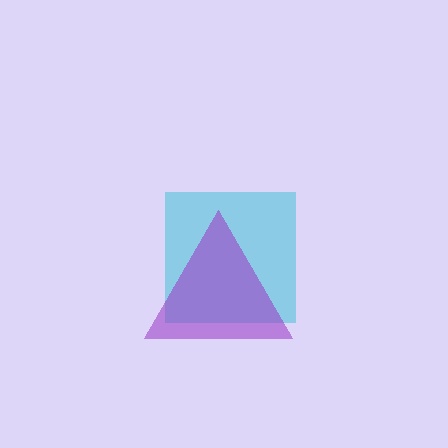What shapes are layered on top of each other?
The layered shapes are: a cyan square, a purple triangle.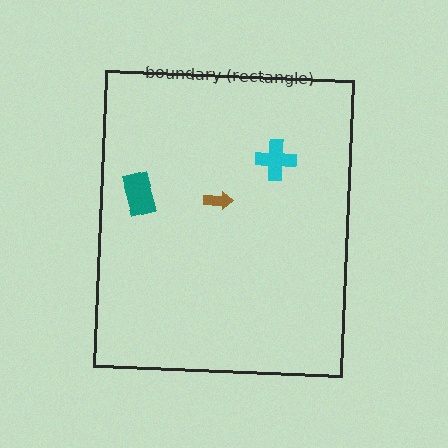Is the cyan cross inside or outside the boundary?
Inside.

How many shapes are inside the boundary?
3 inside, 0 outside.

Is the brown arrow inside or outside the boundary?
Inside.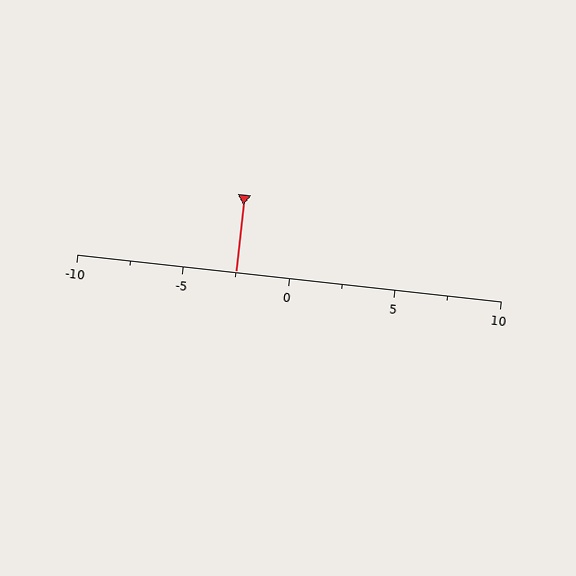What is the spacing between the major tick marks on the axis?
The major ticks are spaced 5 apart.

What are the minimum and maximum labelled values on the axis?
The axis runs from -10 to 10.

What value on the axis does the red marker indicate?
The marker indicates approximately -2.5.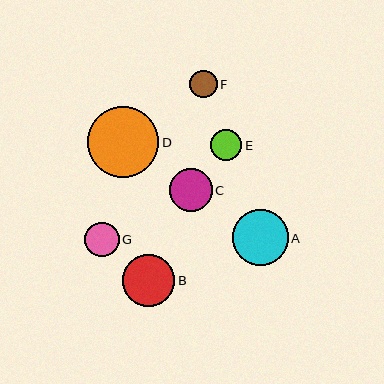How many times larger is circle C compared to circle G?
Circle C is approximately 1.2 times the size of circle G.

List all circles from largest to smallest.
From largest to smallest: D, A, B, C, G, E, F.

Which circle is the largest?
Circle D is the largest with a size of approximately 71 pixels.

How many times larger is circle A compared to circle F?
Circle A is approximately 2.0 times the size of circle F.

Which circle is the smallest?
Circle F is the smallest with a size of approximately 27 pixels.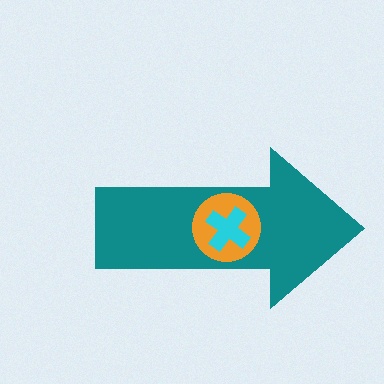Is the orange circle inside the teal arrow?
Yes.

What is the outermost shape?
The teal arrow.